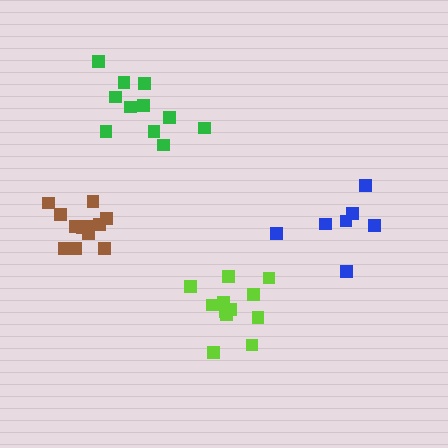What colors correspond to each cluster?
The clusters are colored: green, blue, lime, brown.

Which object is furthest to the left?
The brown cluster is leftmost.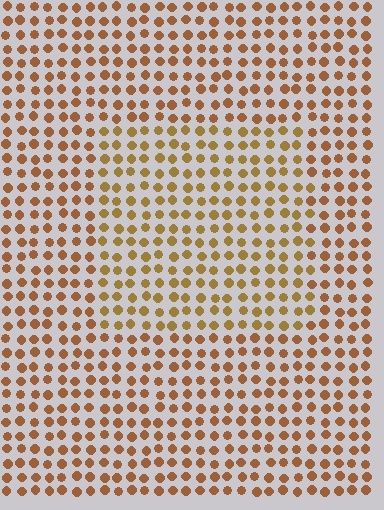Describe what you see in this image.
The image is filled with small brown elements in a uniform arrangement. A rectangle-shaped region is visible where the elements are tinted to a slightly different hue, forming a subtle color boundary.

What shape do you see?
I see a rectangle.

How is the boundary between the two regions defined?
The boundary is defined purely by a slight shift in hue (about 19 degrees). Spacing, size, and orientation are identical on both sides.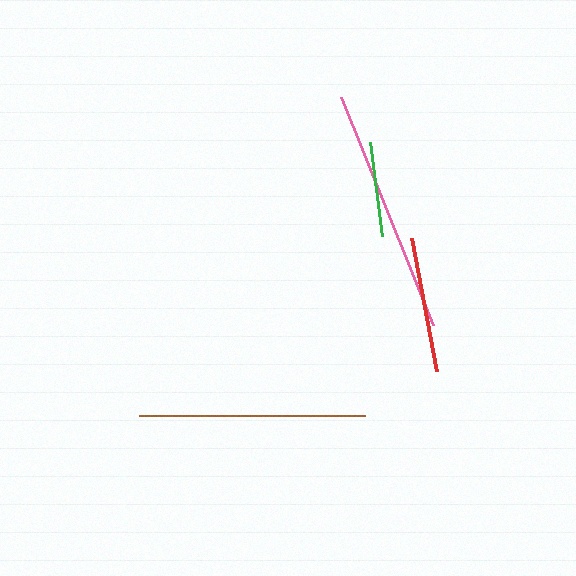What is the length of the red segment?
The red segment is approximately 135 pixels long.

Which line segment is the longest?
The pink line is the longest at approximately 246 pixels.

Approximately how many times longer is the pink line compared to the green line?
The pink line is approximately 2.6 times the length of the green line.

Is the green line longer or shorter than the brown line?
The brown line is longer than the green line.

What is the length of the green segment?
The green segment is approximately 95 pixels long.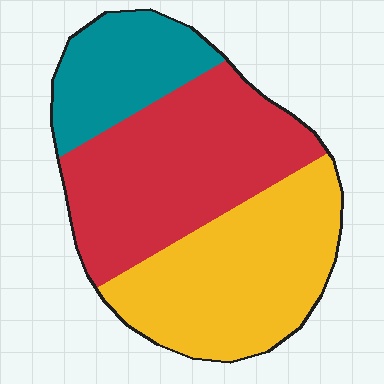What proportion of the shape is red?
Red takes up between a third and a half of the shape.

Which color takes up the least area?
Teal, at roughly 20%.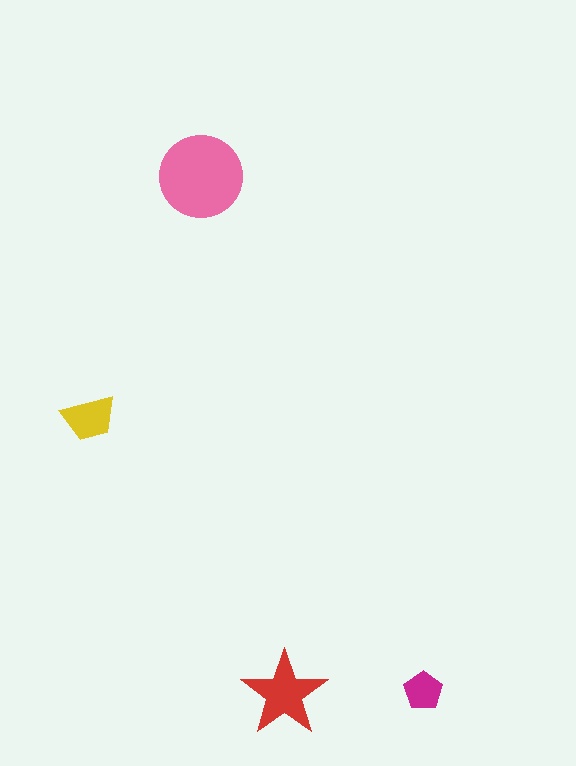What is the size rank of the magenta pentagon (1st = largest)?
4th.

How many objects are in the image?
There are 4 objects in the image.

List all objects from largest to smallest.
The pink circle, the red star, the yellow trapezoid, the magenta pentagon.